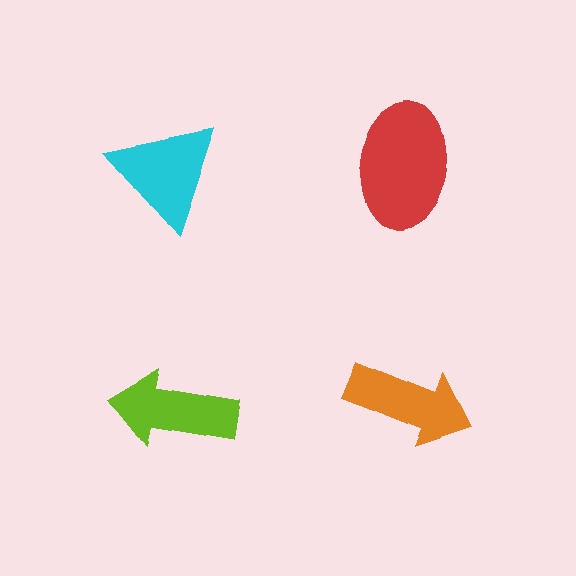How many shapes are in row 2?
2 shapes.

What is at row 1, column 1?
A cyan triangle.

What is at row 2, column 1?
A lime arrow.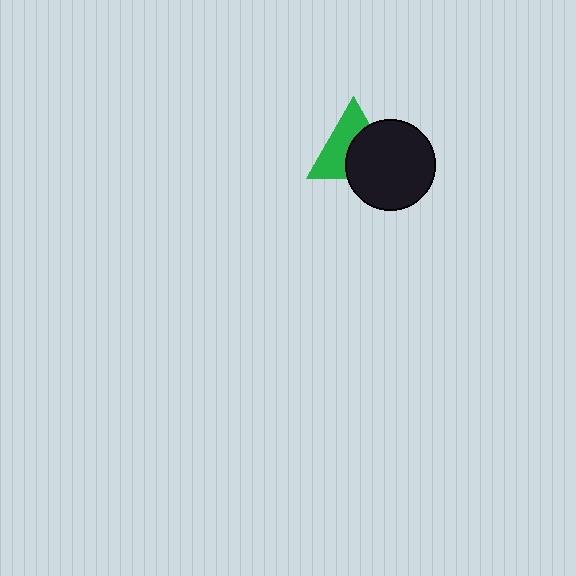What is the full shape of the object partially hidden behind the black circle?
The partially hidden object is a green triangle.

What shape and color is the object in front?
The object in front is a black circle.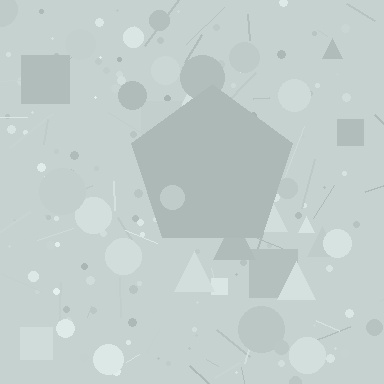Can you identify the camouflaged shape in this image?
The camouflaged shape is a pentagon.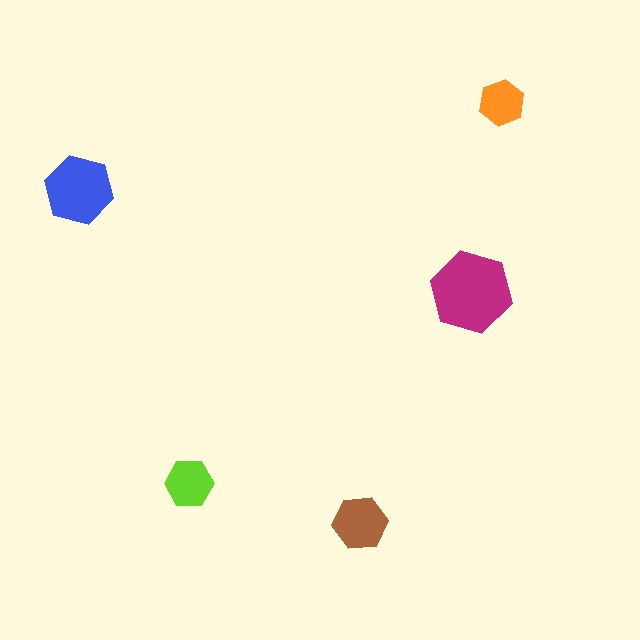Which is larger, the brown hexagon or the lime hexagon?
The brown one.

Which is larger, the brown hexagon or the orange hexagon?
The brown one.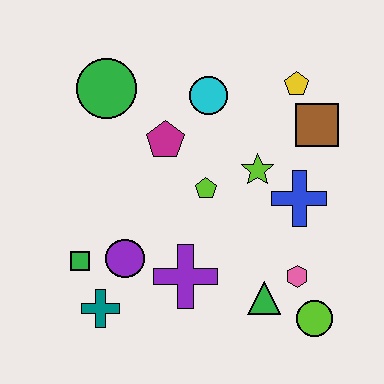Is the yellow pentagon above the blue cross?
Yes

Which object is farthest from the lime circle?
The green circle is farthest from the lime circle.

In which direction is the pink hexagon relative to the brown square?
The pink hexagon is below the brown square.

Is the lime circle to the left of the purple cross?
No